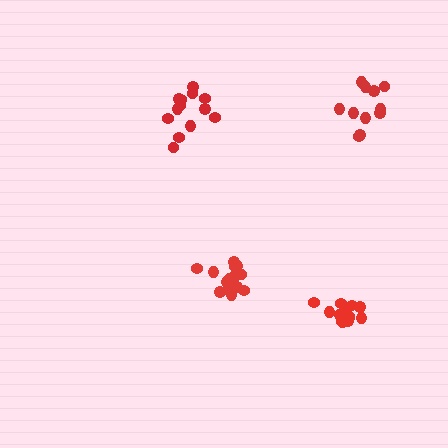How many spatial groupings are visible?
There are 4 spatial groupings.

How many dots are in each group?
Group 1: 15 dots, Group 2: 13 dots, Group 3: 12 dots, Group 4: 13 dots (53 total).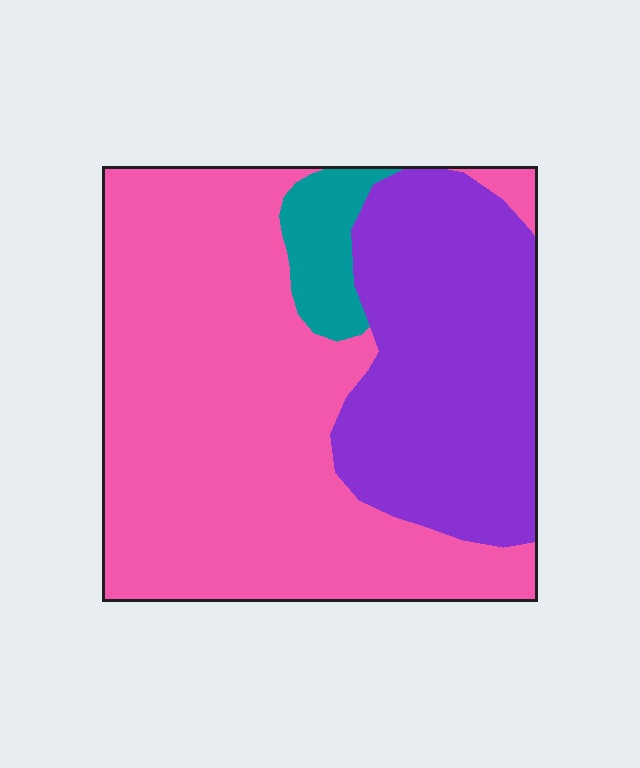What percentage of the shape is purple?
Purple covers around 35% of the shape.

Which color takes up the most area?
Pink, at roughly 60%.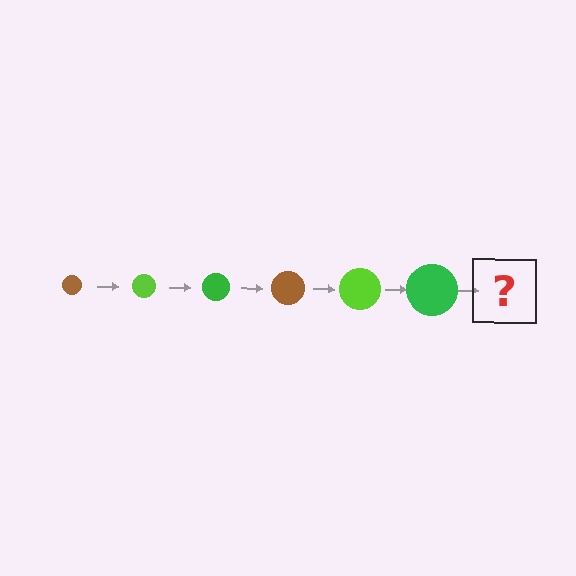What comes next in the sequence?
The next element should be a brown circle, larger than the previous one.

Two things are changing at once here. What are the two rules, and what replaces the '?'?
The two rules are that the circle grows larger each step and the color cycles through brown, lime, and green. The '?' should be a brown circle, larger than the previous one.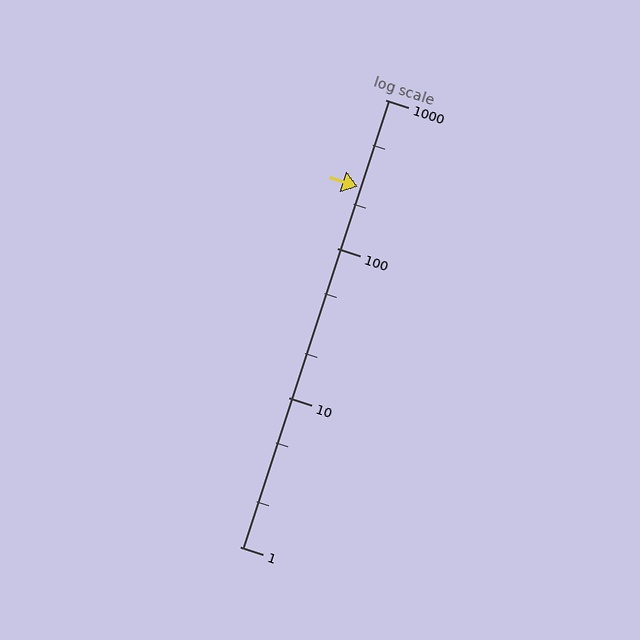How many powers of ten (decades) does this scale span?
The scale spans 3 decades, from 1 to 1000.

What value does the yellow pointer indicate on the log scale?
The pointer indicates approximately 260.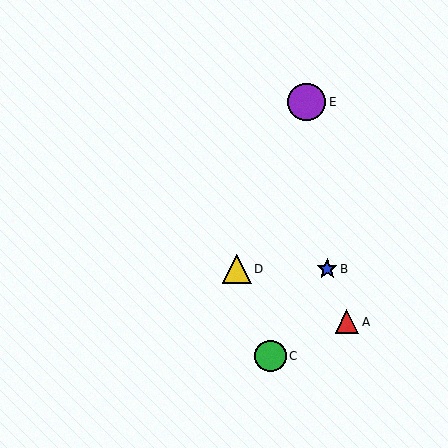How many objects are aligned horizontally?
2 objects (B, D) are aligned horizontally.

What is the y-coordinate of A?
Object A is at y≈322.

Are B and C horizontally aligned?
No, B is at y≈269 and C is at y≈356.